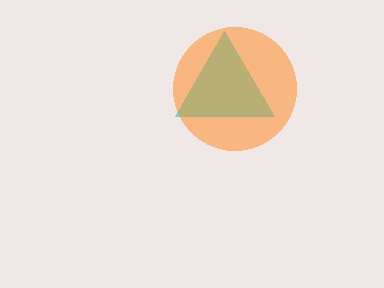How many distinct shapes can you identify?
There are 2 distinct shapes: a cyan triangle, an orange circle.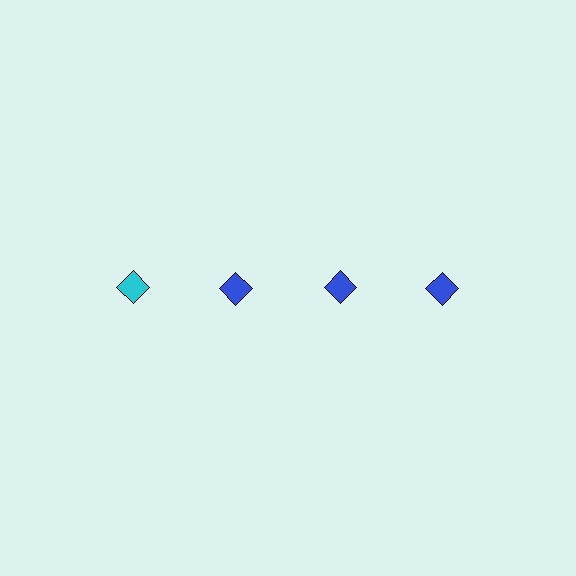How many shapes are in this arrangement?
There are 4 shapes arranged in a grid pattern.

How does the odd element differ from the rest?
It has a different color: cyan instead of blue.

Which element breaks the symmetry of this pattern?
The cyan diamond in the top row, leftmost column breaks the symmetry. All other shapes are blue diamonds.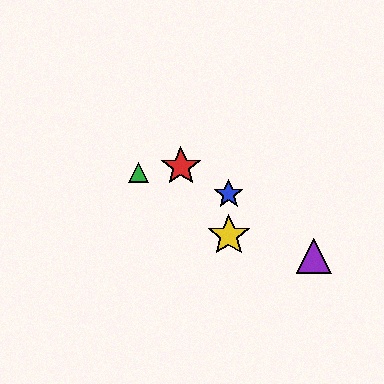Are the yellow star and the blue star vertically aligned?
Yes, both are at x≈229.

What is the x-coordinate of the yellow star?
The yellow star is at x≈229.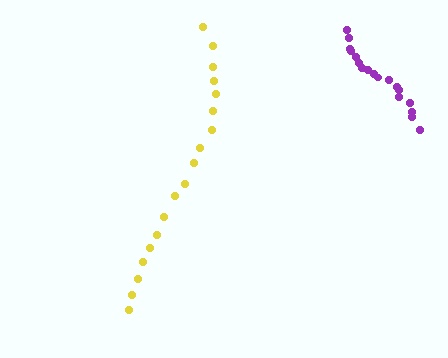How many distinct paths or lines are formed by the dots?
There are 2 distinct paths.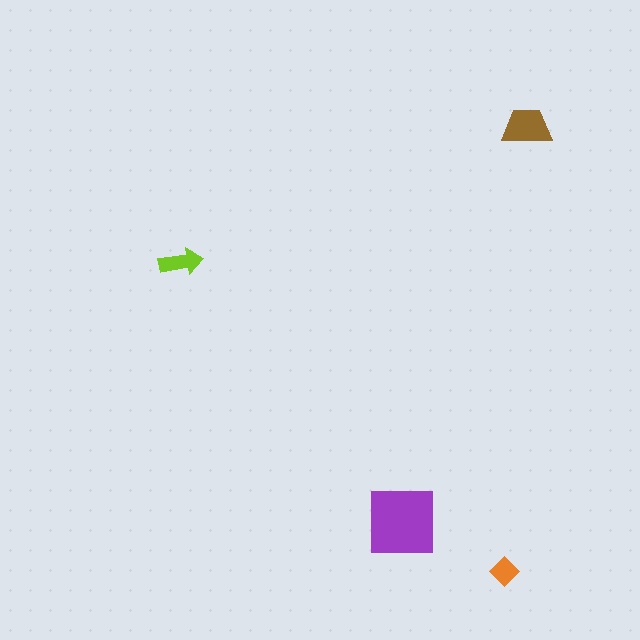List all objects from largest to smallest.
The purple square, the brown trapezoid, the lime arrow, the orange diamond.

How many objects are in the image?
There are 4 objects in the image.